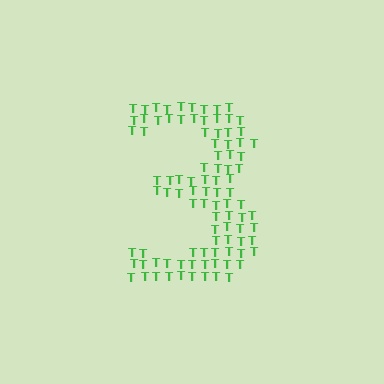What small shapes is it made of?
It is made of small letter T's.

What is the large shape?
The large shape is the digit 3.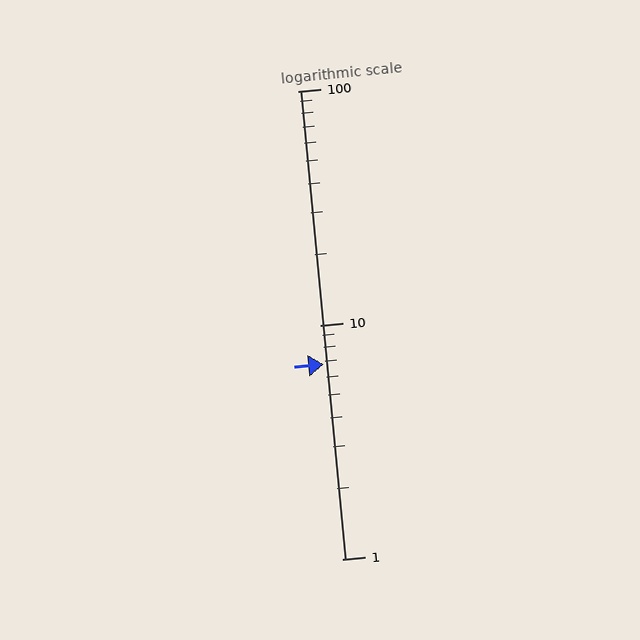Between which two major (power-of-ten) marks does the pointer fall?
The pointer is between 1 and 10.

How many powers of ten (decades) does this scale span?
The scale spans 2 decades, from 1 to 100.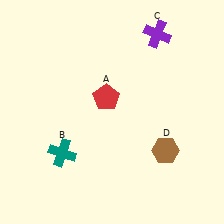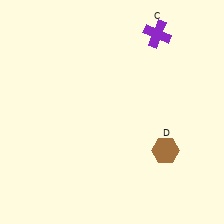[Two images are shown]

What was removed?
The teal cross (B), the red pentagon (A) were removed in Image 2.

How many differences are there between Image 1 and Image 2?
There are 2 differences between the two images.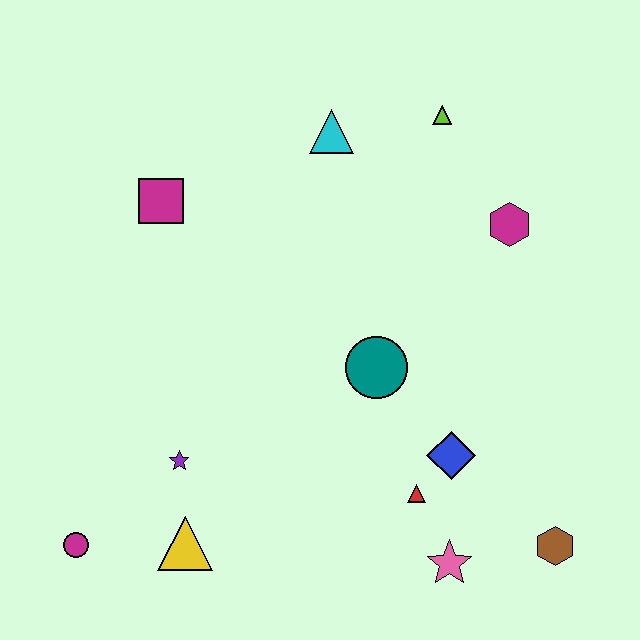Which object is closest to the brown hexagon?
The pink star is closest to the brown hexagon.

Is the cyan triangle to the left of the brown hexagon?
Yes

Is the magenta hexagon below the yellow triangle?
No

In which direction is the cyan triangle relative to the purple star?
The cyan triangle is above the purple star.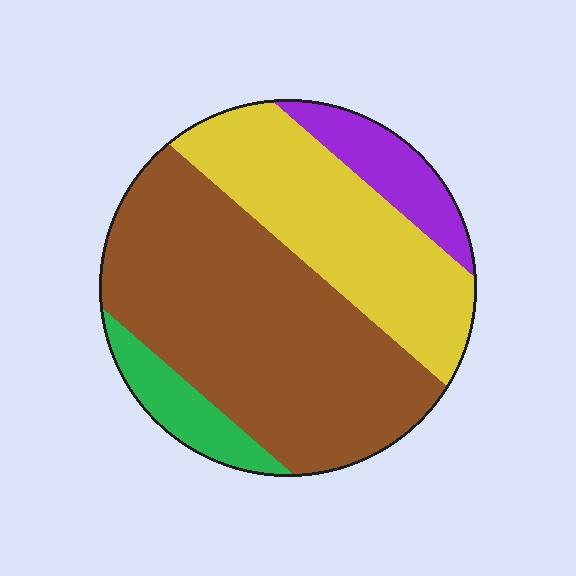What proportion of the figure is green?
Green takes up less than a sixth of the figure.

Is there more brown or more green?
Brown.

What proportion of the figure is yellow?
Yellow takes up about one third (1/3) of the figure.